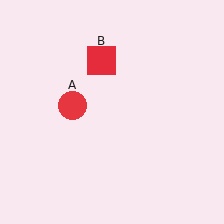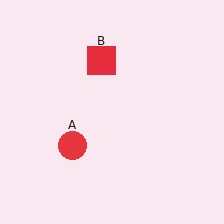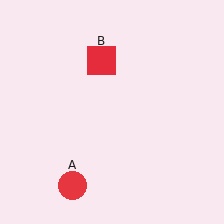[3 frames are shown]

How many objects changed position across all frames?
1 object changed position: red circle (object A).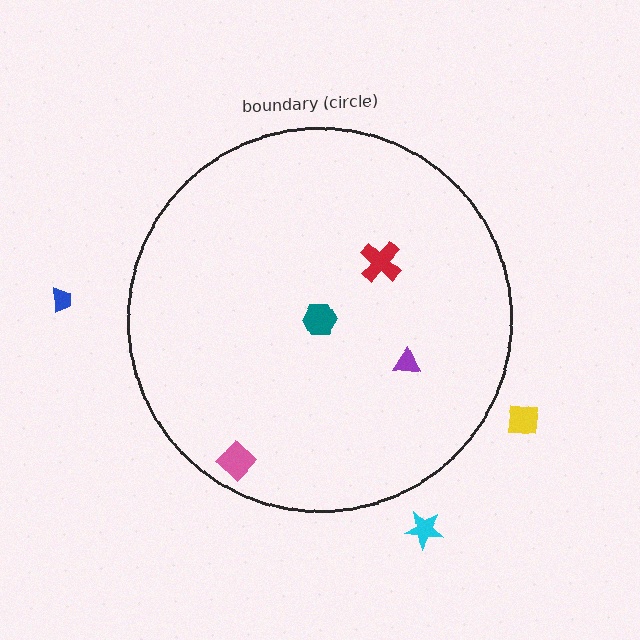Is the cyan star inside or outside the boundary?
Outside.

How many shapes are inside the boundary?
4 inside, 3 outside.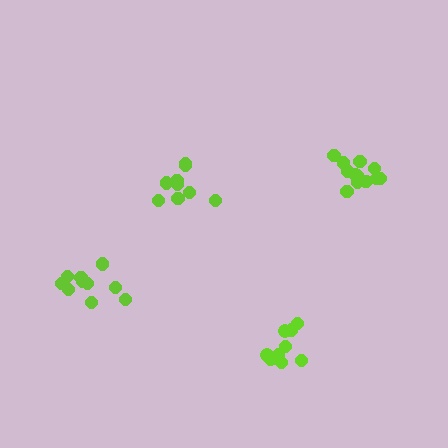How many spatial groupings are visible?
There are 4 spatial groupings.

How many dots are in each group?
Group 1: 12 dots, Group 2: 9 dots, Group 3: 10 dots, Group 4: 10 dots (41 total).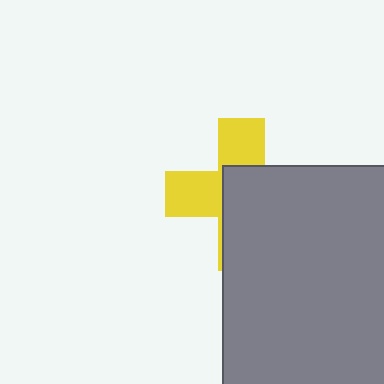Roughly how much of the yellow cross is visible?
A small part of it is visible (roughly 42%).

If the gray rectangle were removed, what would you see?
You would see the complete yellow cross.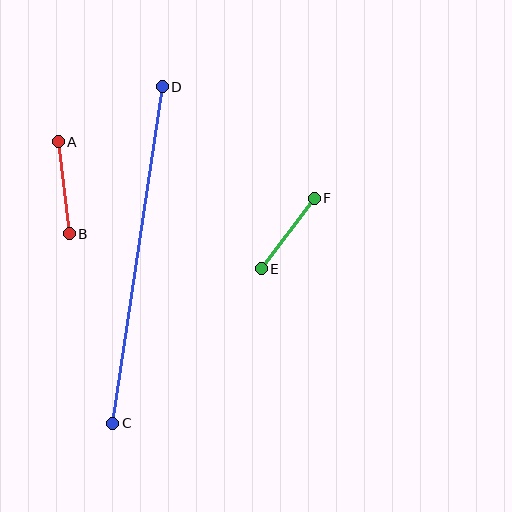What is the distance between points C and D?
The distance is approximately 340 pixels.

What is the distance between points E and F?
The distance is approximately 88 pixels.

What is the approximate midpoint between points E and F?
The midpoint is at approximately (288, 234) pixels.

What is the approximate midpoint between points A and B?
The midpoint is at approximately (64, 188) pixels.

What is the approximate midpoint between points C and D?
The midpoint is at approximately (137, 255) pixels.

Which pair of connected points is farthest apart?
Points C and D are farthest apart.